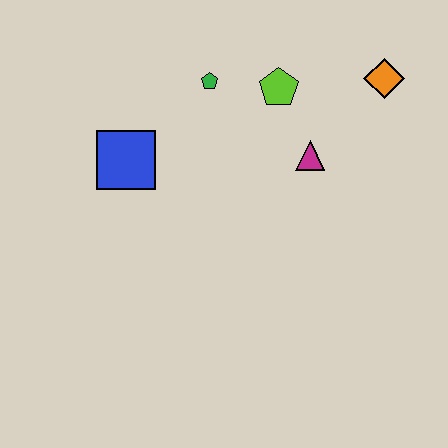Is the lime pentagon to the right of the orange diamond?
No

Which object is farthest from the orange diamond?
The blue square is farthest from the orange diamond.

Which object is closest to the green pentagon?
The lime pentagon is closest to the green pentagon.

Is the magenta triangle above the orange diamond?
No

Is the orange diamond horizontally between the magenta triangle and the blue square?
No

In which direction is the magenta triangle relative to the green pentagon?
The magenta triangle is to the right of the green pentagon.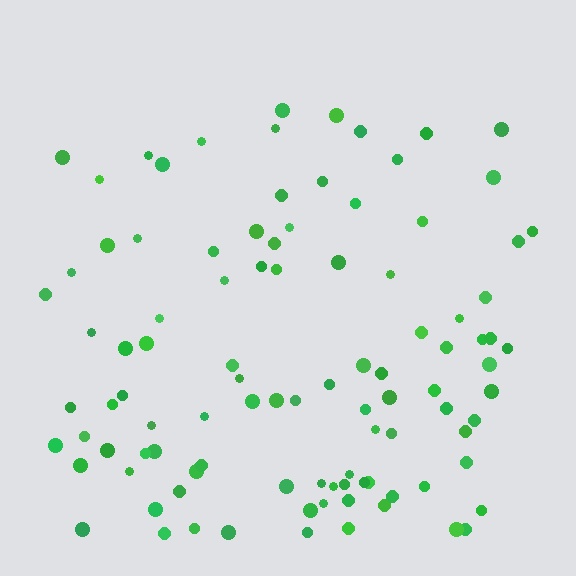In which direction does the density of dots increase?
From top to bottom, with the bottom side densest.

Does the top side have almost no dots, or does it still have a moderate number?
Still a moderate number, just noticeably fewer than the bottom.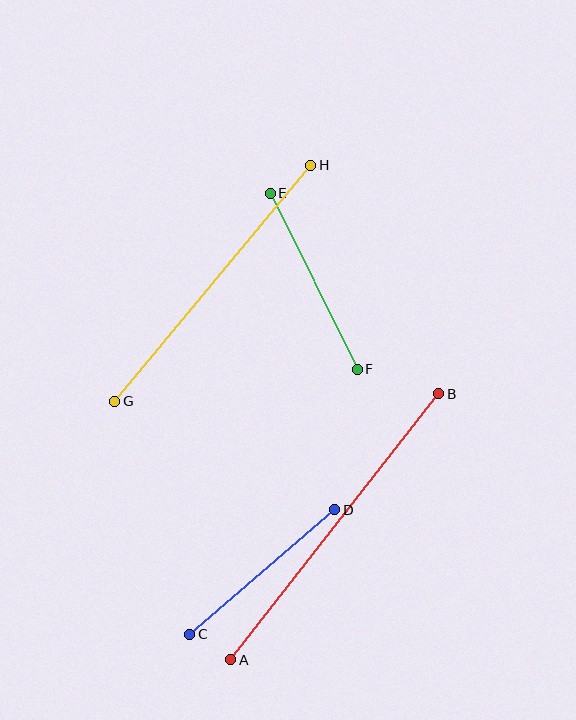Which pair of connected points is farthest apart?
Points A and B are farthest apart.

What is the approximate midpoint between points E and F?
The midpoint is at approximately (314, 281) pixels.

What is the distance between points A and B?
The distance is approximately 337 pixels.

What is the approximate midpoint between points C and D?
The midpoint is at approximately (262, 572) pixels.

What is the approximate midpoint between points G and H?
The midpoint is at approximately (213, 283) pixels.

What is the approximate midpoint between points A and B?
The midpoint is at approximately (335, 527) pixels.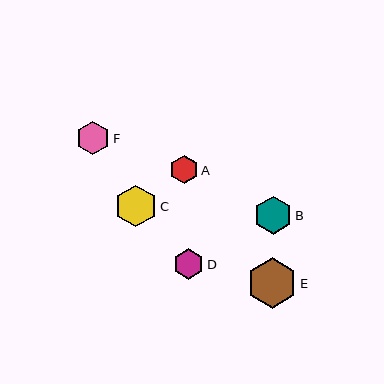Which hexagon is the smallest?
Hexagon A is the smallest with a size of approximately 28 pixels.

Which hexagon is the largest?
Hexagon E is the largest with a size of approximately 50 pixels.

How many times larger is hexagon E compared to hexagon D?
Hexagon E is approximately 1.6 times the size of hexagon D.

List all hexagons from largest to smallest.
From largest to smallest: E, C, B, F, D, A.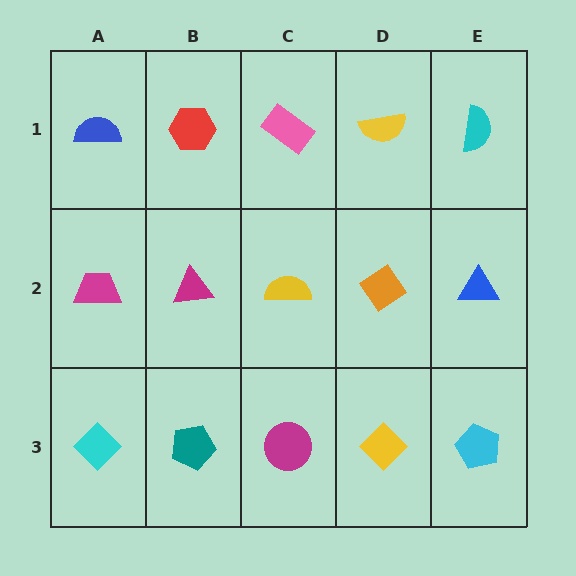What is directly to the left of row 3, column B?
A cyan diamond.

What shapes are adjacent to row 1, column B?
A magenta triangle (row 2, column B), a blue semicircle (row 1, column A), a pink rectangle (row 1, column C).